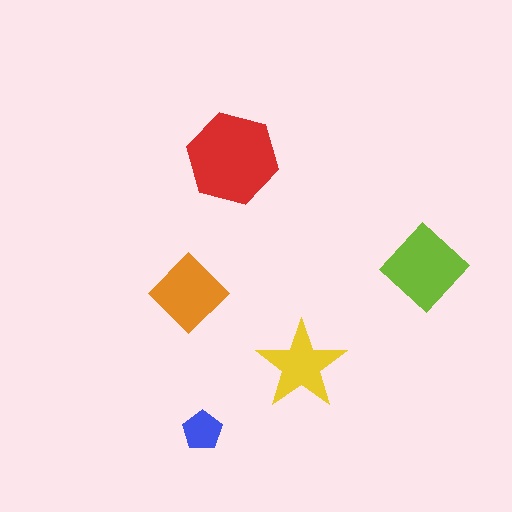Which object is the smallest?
The blue pentagon.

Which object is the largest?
The red hexagon.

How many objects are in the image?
There are 5 objects in the image.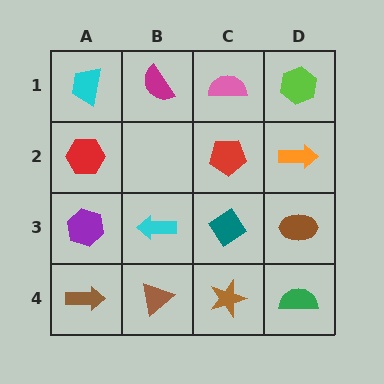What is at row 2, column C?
A red pentagon.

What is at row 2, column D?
An orange arrow.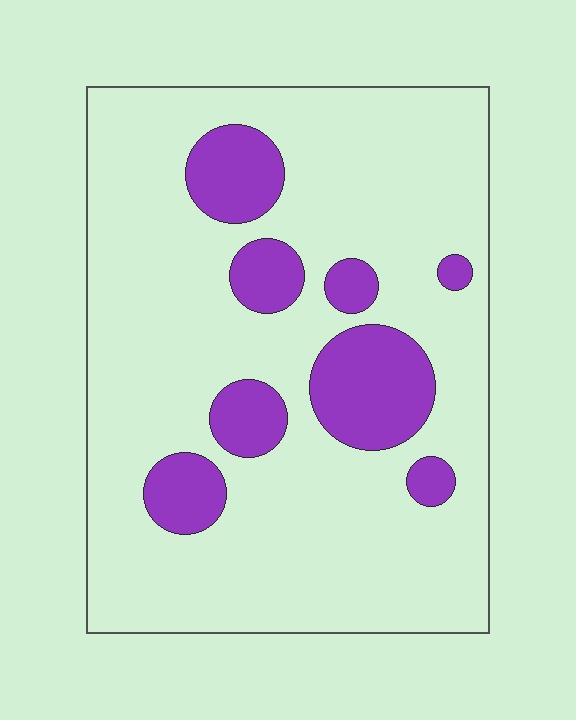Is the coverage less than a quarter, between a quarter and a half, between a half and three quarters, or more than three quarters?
Less than a quarter.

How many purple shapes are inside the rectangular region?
8.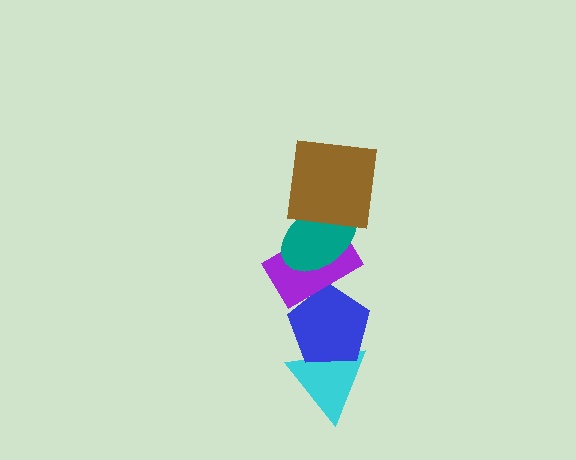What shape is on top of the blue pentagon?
The purple rectangle is on top of the blue pentagon.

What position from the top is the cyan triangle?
The cyan triangle is 5th from the top.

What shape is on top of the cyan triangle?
The blue pentagon is on top of the cyan triangle.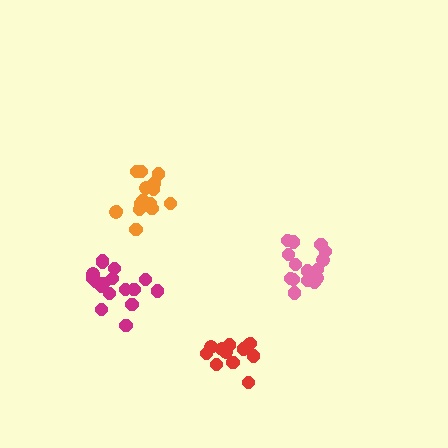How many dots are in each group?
Group 1: 12 dots, Group 2: 15 dots, Group 3: 17 dots, Group 4: 16 dots (60 total).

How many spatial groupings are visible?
There are 4 spatial groupings.